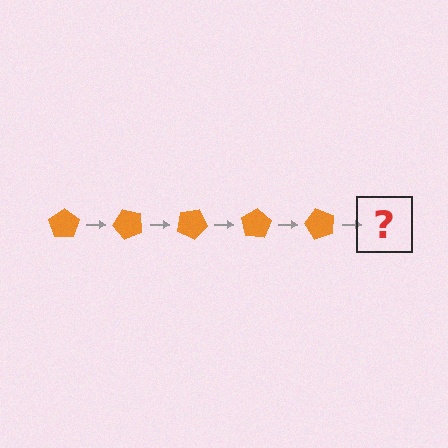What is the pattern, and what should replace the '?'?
The pattern is that the pentagon rotates 50 degrees each step. The '?' should be an orange pentagon rotated 250 degrees.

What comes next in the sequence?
The next element should be an orange pentagon rotated 250 degrees.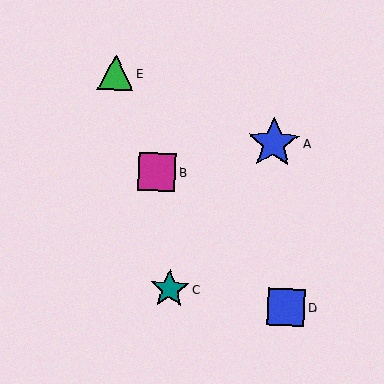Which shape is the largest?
The blue star (labeled A) is the largest.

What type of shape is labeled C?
Shape C is a teal star.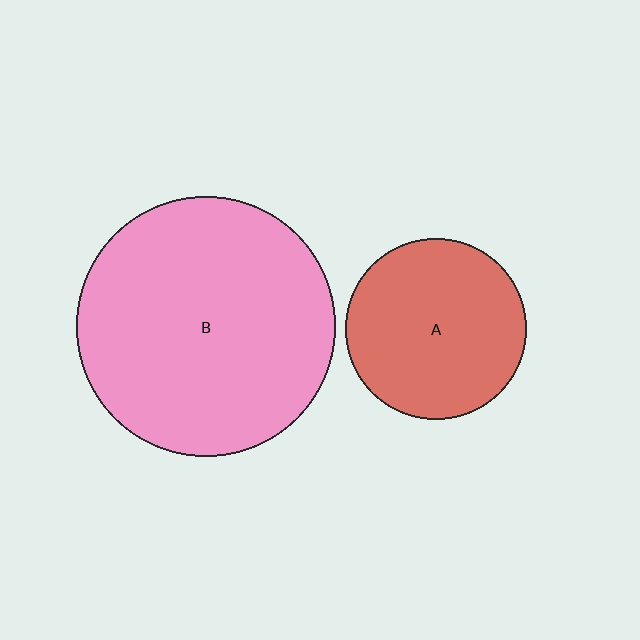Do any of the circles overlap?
No, none of the circles overlap.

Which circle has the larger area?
Circle B (pink).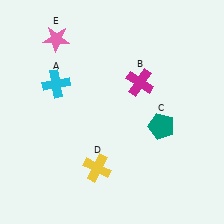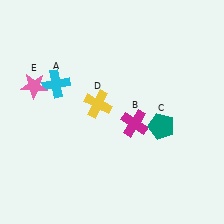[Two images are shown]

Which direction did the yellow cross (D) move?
The yellow cross (D) moved up.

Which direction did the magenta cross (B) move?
The magenta cross (B) moved down.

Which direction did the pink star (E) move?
The pink star (E) moved down.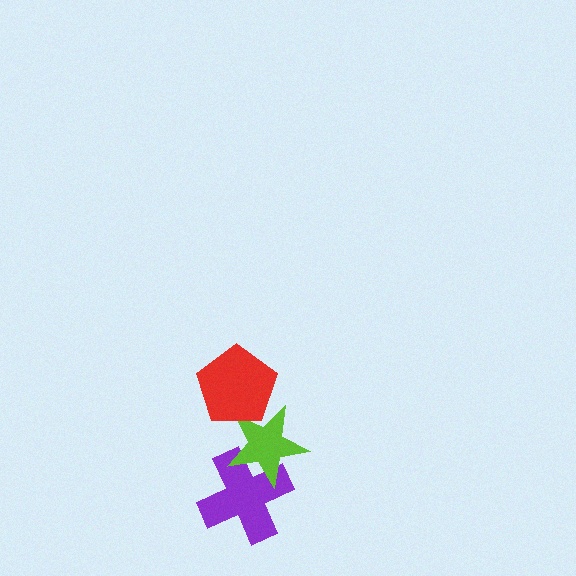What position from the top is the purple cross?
The purple cross is 3rd from the top.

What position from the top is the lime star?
The lime star is 2nd from the top.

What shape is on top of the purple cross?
The lime star is on top of the purple cross.